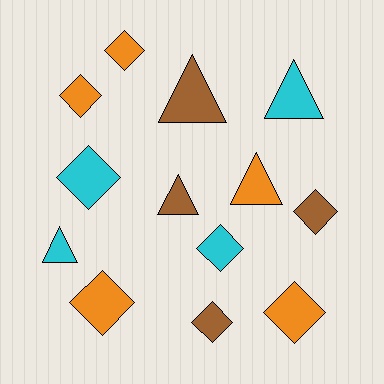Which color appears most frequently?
Orange, with 5 objects.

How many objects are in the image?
There are 13 objects.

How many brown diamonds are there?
There are 2 brown diamonds.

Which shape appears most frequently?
Diamond, with 8 objects.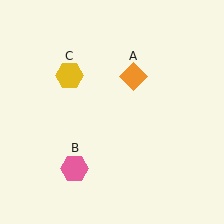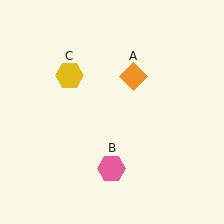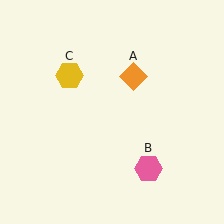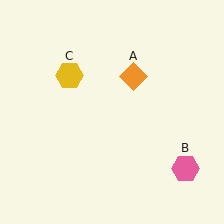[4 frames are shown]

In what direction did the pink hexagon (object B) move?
The pink hexagon (object B) moved right.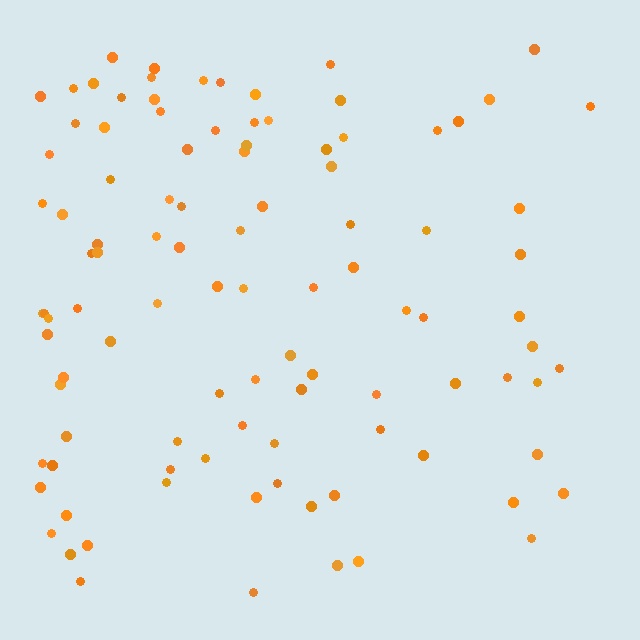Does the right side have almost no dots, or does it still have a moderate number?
Still a moderate number, just noticeably fewer than the left.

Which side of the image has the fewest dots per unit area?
The right.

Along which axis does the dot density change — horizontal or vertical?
Horizontal.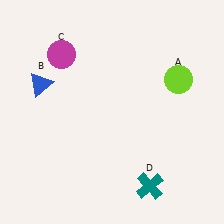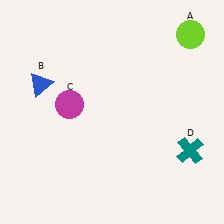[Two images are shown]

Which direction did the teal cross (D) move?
The teal cross (D) moved right.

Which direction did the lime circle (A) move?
The lime circle (A) moved up.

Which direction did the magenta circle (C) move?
The magenta circle (C) moved down.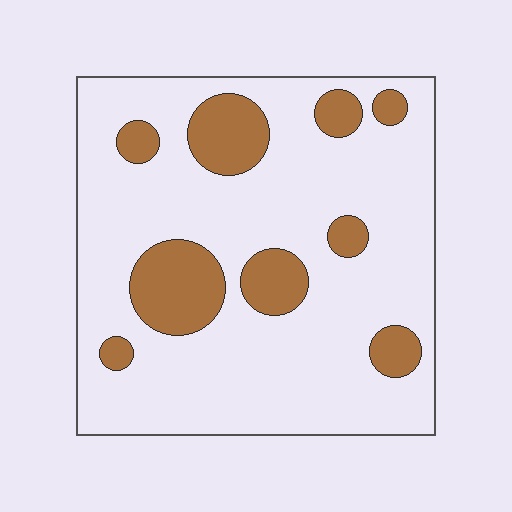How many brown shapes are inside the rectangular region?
9.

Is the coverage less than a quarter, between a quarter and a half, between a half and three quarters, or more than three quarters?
Less than a quarter.